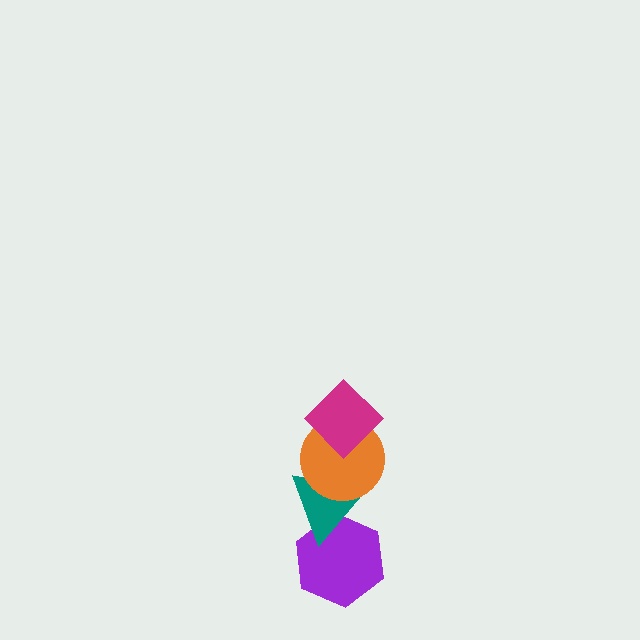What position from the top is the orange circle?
The orange circle is 2nd from the top.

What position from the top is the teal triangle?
The teal triangle is 3rd from the top.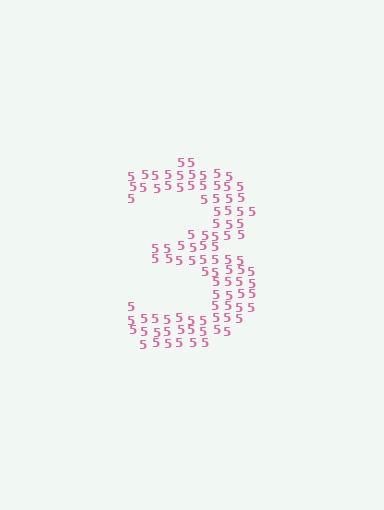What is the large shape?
The large shape is the digit 3.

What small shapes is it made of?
It is made of small digit 5's.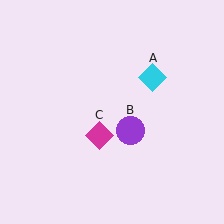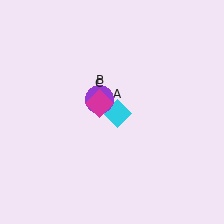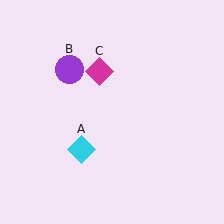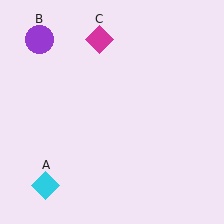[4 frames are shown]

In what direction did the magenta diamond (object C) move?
The magenta diamond (object C) moved up.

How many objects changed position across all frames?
3 objects changed position: cyan diamond (object A), purple circle (object B), magenta diamond (object C).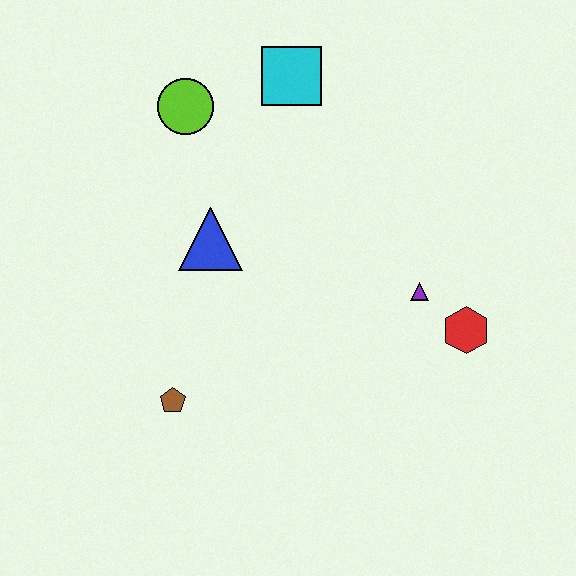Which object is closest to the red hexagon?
The purple triangle is closest to the red hexagon.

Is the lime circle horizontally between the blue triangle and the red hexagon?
No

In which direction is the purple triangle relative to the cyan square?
The purple triangle is below the cyan square.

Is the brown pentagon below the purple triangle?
Yes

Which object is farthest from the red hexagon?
The lime circle is farthest from the red hexagon.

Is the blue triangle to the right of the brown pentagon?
Yes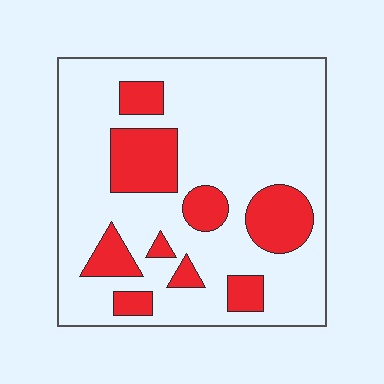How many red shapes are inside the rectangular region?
9.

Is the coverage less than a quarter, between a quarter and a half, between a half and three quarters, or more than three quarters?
Less than a quarter.